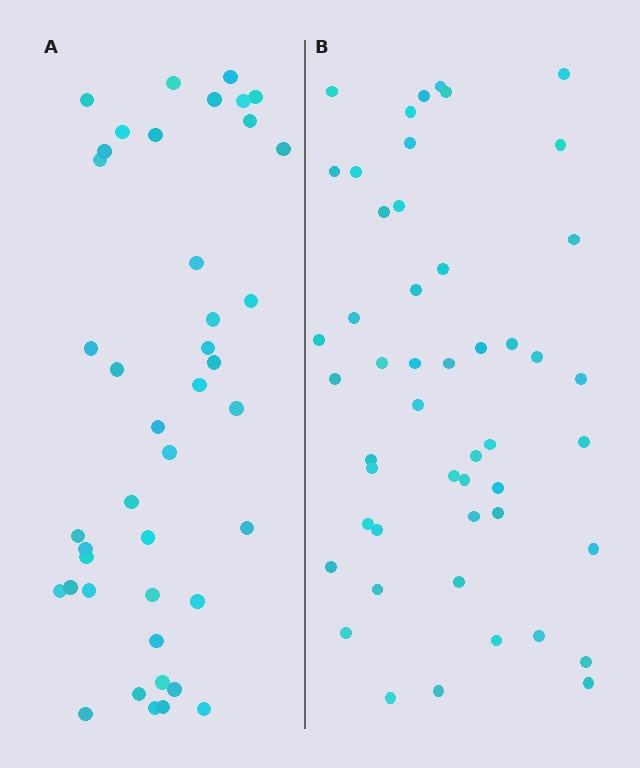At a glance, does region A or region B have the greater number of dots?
Region B (the right region) has more dots.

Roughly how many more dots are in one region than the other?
Region B has roughly 8 or so more dots than region A.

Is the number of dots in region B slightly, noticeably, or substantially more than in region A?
Region B has only slightly more — the two regions are fairly close. The ratio is roughly 1.2 to 1.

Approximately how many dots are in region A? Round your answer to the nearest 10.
About 40 dots. (The exact count is 42, which rounds to 40.)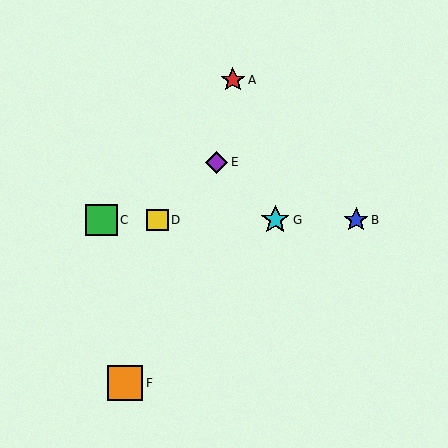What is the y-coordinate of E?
Object E is at y≈162.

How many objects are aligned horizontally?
4 objects (B, C, D, G) are aligned horizontally.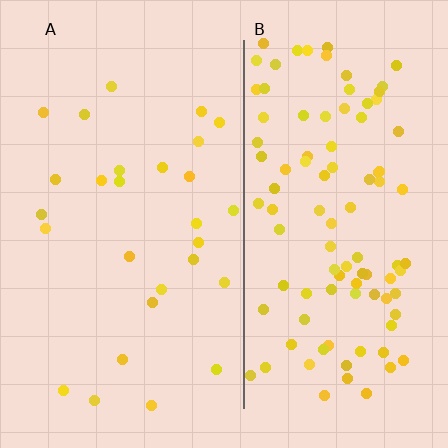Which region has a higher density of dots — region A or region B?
B (the right).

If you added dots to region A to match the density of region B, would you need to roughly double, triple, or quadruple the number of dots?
Approximately quadruple.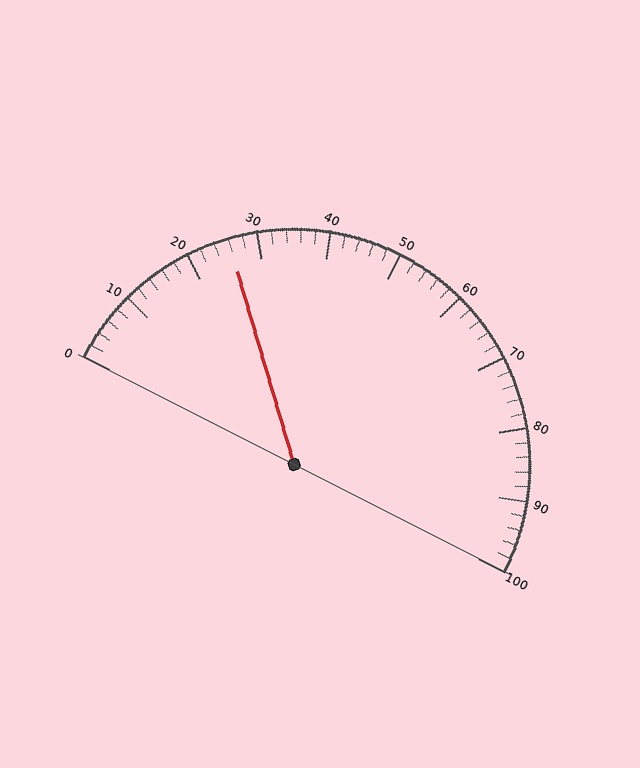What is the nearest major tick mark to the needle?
The nearest major tick mark is 30.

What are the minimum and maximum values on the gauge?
The gauge ranges from 0 to 100.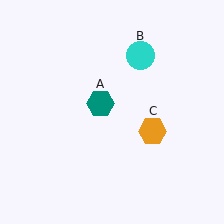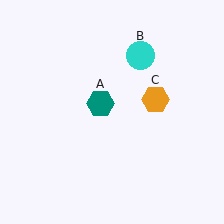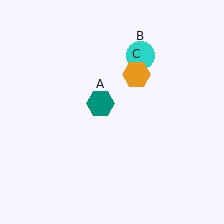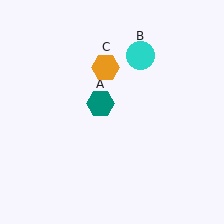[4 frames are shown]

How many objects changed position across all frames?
1 object changed position: orange hexagon (object C).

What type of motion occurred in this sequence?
The orange hexagon (object C) rotated counterclockwise around the center of the scene.